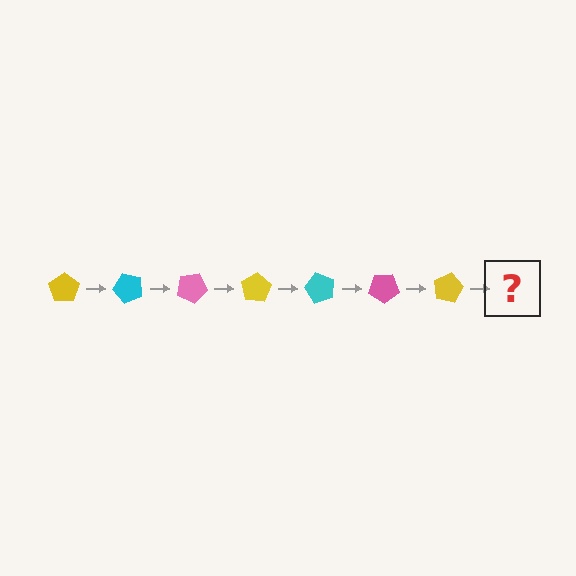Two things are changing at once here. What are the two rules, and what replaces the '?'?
The two rules are that it rotates 50 degrees each step and the color cycles through yellow, cyan, and pink. The '?' should be a cyan pentagon, rotated 350 degrees from the start.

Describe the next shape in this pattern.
It should be a cyan pentagon, rotated 350 degrees from the start.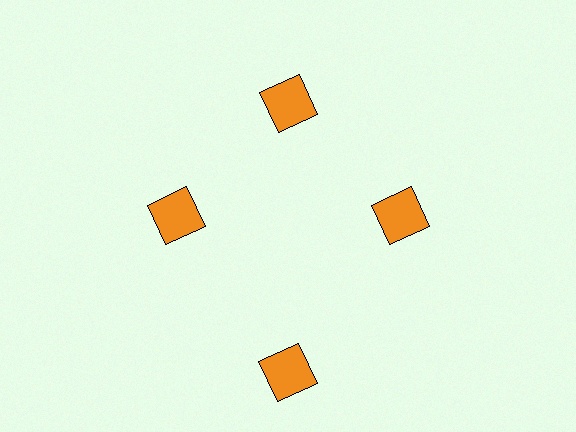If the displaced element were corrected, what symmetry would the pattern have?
It would have 4-fold rotational symmetry — the pattern would map onto itself every 90 degrees.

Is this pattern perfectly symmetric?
No. The 4 orange squares are arranged in a ring, but one element near the 6 o'clock position is pushed outward from the center, breaking the 4-fold rotational symmetry.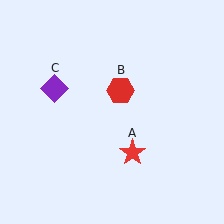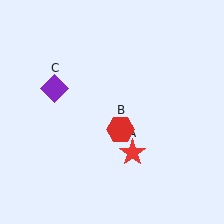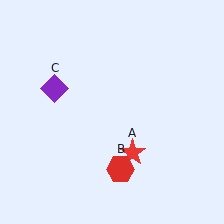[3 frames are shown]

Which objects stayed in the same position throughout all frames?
Red star (object A) and purple diamond (object C) remained stationary.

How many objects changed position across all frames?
1 object changed position: red hexagon (object B).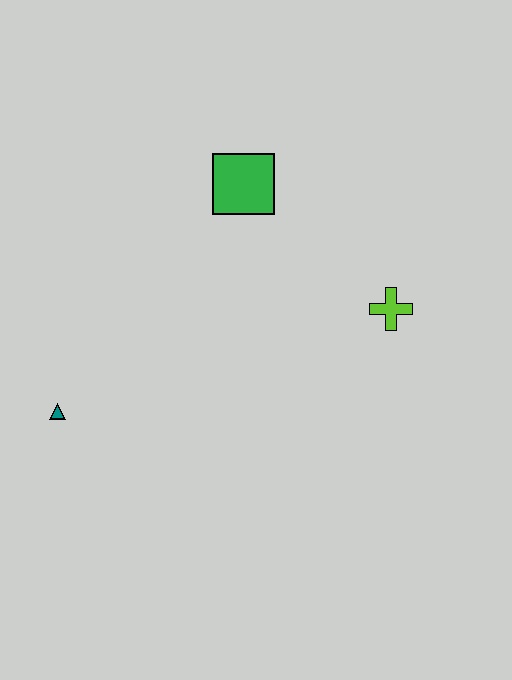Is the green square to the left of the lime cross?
Yes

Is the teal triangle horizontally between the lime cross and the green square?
No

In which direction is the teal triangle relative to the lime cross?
The teal triangle is to the left of the lime cross.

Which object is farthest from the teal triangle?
The lime cross is farthest from the teal triangle.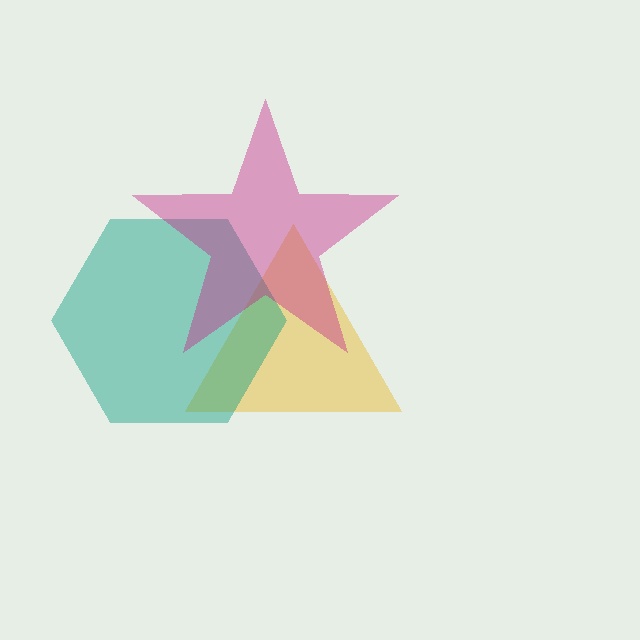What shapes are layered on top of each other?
The layered shapes are: a yellow triangle, a teal hexagon, a magenta star.